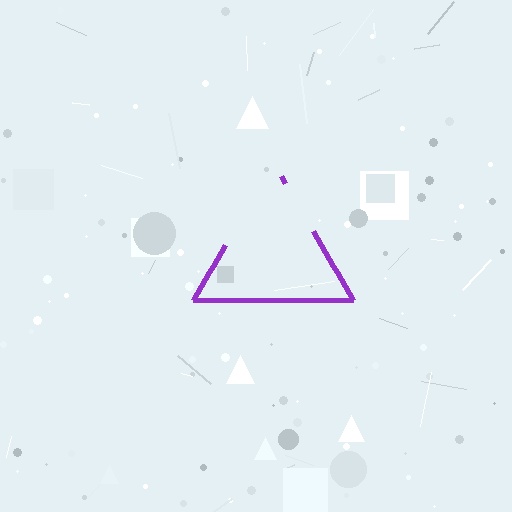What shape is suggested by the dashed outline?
The dashed outline suggests a triangle.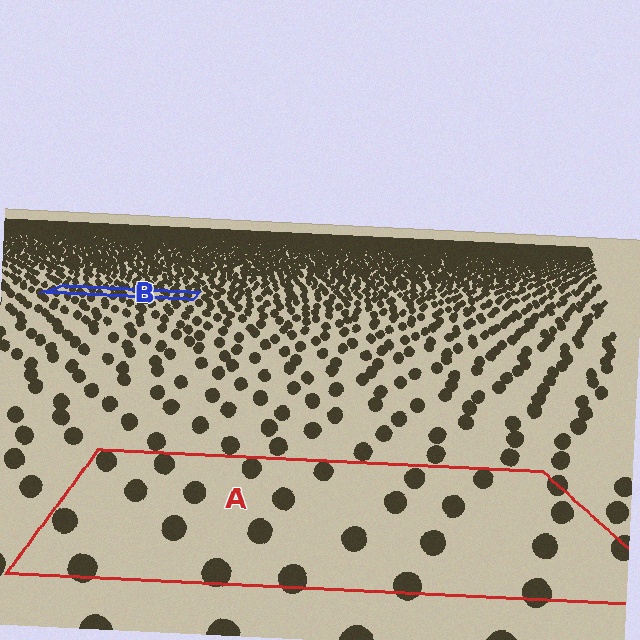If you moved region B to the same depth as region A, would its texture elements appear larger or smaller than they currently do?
They would appear larger. At a closer depth, the same texture elements are projected at a bigger on-screen size.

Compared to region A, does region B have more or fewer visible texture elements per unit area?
Region B has more texture elements per unit area — they are packed more densely because it is farther away.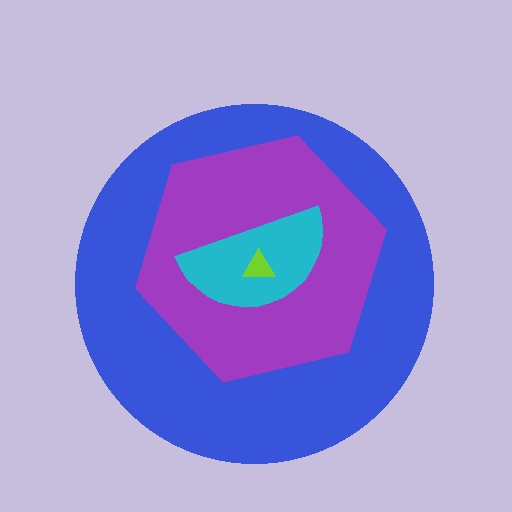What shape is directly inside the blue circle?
The purple hexagon.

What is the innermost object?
The lime triangle.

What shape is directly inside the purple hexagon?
The cyan semicircle.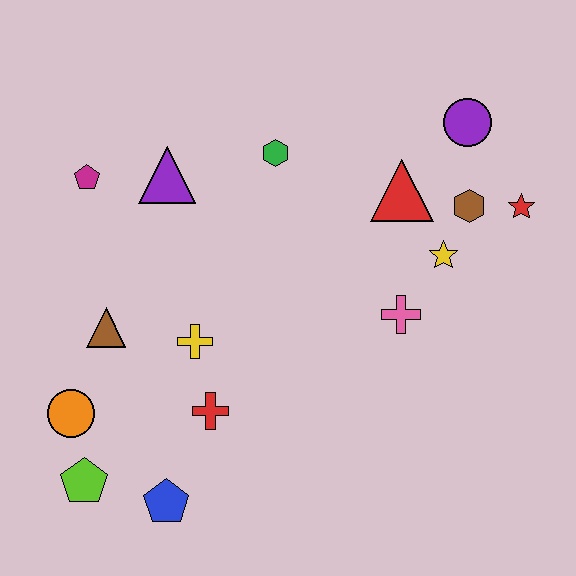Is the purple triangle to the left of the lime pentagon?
No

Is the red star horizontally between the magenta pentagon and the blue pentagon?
No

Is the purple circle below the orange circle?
No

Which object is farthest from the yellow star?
The lime pentagon is farthest from the yellow star.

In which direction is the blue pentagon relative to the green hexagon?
The blue pentagon is below the green hexagon.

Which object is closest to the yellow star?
The brown hexagon is closest to the yellow star.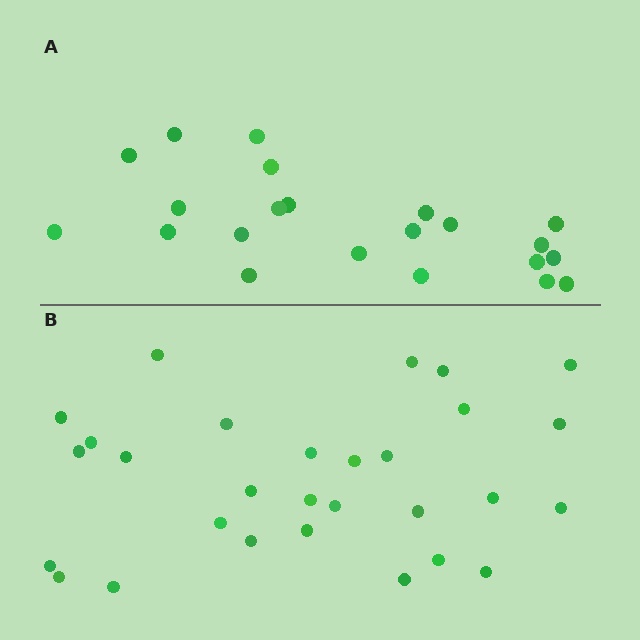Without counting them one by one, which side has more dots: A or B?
Region B (the bottom region) has more dots.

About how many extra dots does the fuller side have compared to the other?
Region B has roughly 8 or so more dots than region A.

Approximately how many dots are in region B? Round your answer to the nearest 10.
About 30 dots. (The exact count is 29, which rounds to 30.)